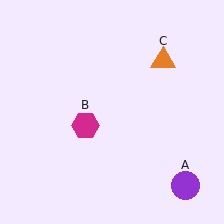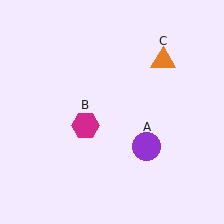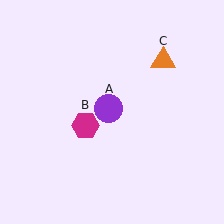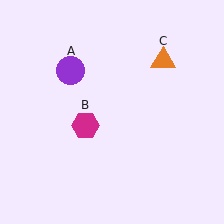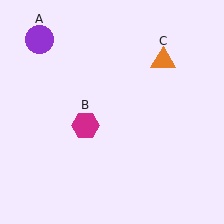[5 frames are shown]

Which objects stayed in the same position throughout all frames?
Magenta hexagon (object B) and orange triangle (object C) remained stationary.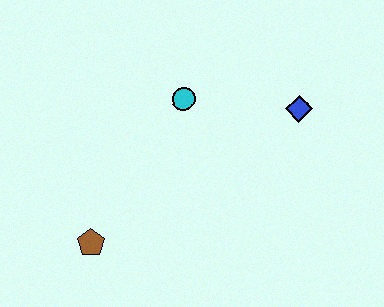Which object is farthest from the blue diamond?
The brown pentagon is farthest from the blue diamond.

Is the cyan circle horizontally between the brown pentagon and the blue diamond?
Yes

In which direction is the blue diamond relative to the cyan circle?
The blue diamond is to the right of the cyan circle.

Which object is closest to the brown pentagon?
The cyan circle is closest to the brown pentagon.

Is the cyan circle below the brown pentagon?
No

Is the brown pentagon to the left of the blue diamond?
Yes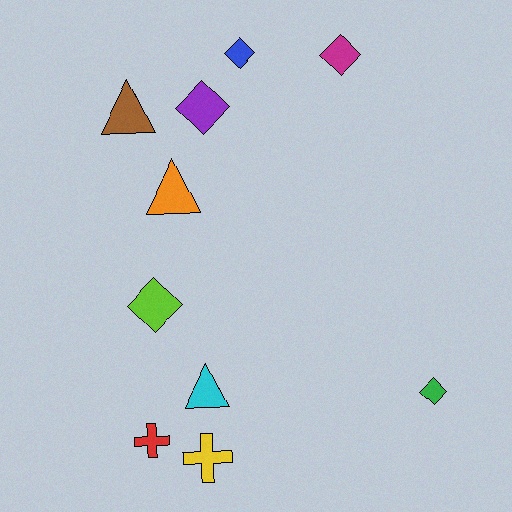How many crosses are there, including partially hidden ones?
There are 2 crosses.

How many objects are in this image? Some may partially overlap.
There are 10 objects.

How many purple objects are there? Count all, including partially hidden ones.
There is 1 purple object.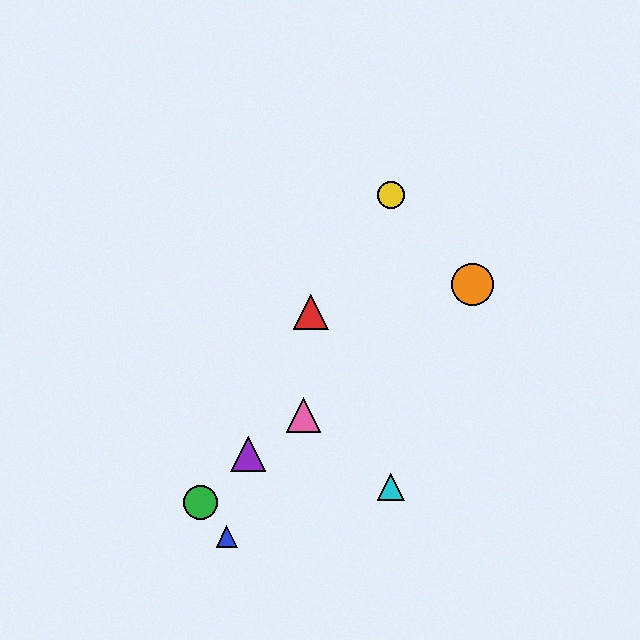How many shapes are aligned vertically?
2 shapes (the yellow circle, the cyan triangle) are aligned vertically.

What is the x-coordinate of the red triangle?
The red triangle is at x≈311.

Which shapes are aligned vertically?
The yellow circle, the cyan triangle are aligned vertically.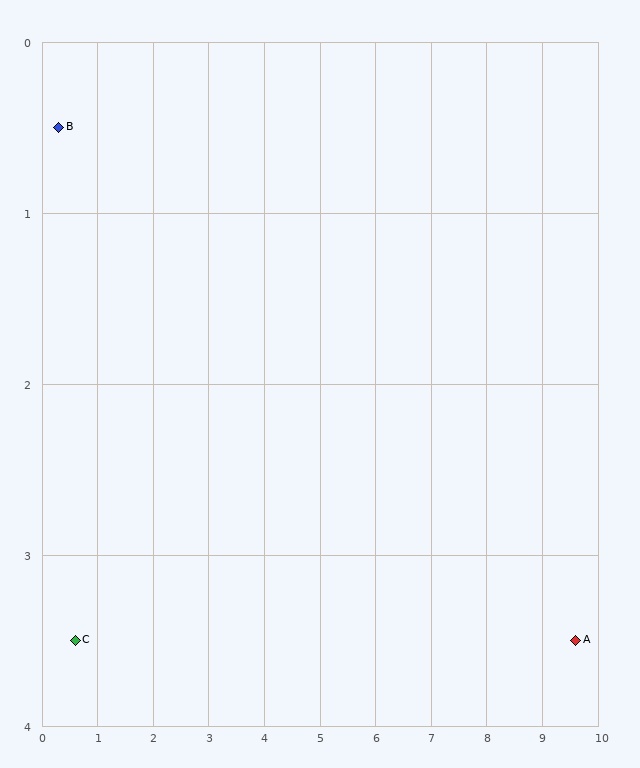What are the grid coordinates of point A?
Point A is at approximately (9.6, 3.5).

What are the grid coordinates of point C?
Point C is at approximately (0.6, 3.5).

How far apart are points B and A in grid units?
Points B and A are about 9.8 grid units apart.